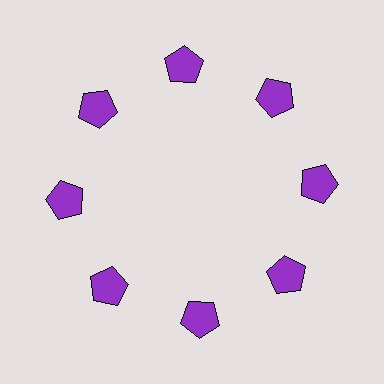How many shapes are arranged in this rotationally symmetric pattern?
There are 8 shapes, arranged in 8 groups of 1.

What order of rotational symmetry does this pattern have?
This pattern has 8-fold rotational symmetry.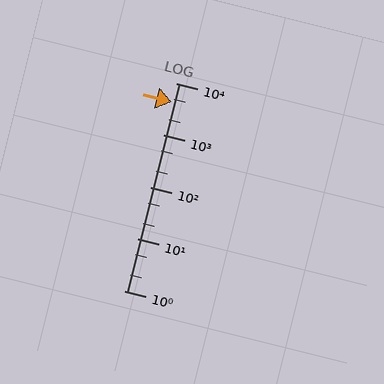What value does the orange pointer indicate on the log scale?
The pointer indicates approximately 4300.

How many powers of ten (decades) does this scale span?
The scale spans 4 decades, from 1 to 10000.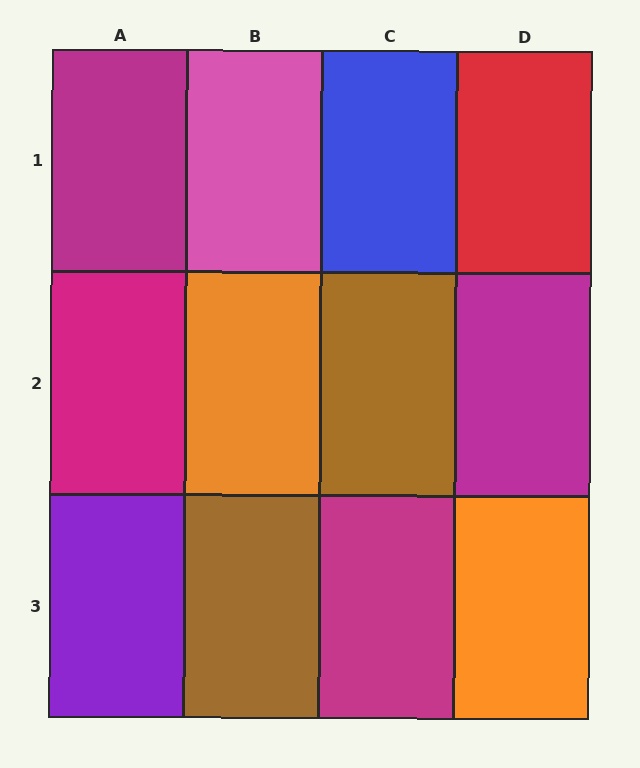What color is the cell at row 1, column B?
Pink.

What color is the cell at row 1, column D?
Red.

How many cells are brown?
2 cells are brown.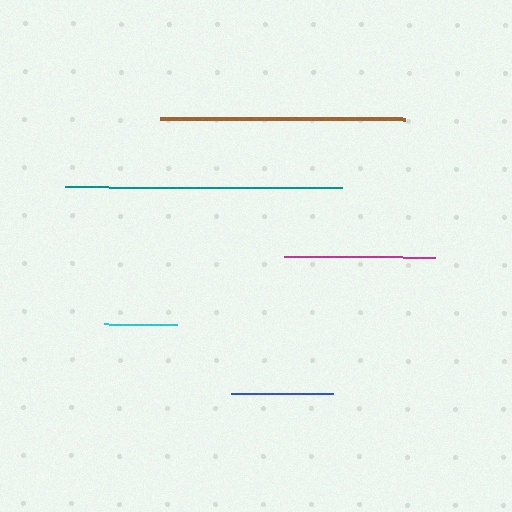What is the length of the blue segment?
The blue segment is approximately 103 pixels long.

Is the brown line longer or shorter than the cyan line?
The brown line is longer than the cyan line.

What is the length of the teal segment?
The teal segment is approximately 277 pixels long.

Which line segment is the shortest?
The cyan line is the shortest at approximately 73 pixels.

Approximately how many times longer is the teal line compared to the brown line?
The teal line is approximately 1.1 times the length of the brown line.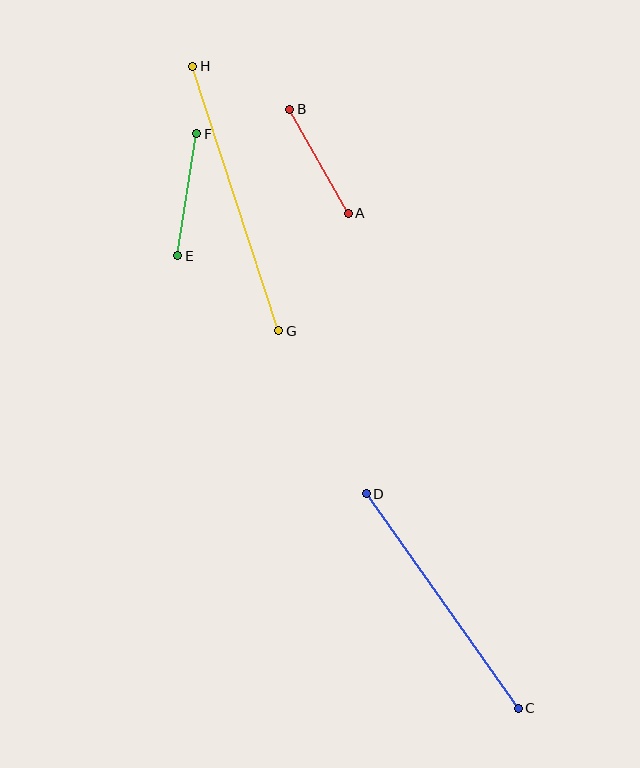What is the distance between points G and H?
The distance is approximately 278 pixels.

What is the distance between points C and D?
The distance is approximately 263 pixels.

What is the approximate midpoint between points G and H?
The midpoint is at approximately (236, 198) pixels.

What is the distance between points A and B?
The distance is approximately 119 pixels.